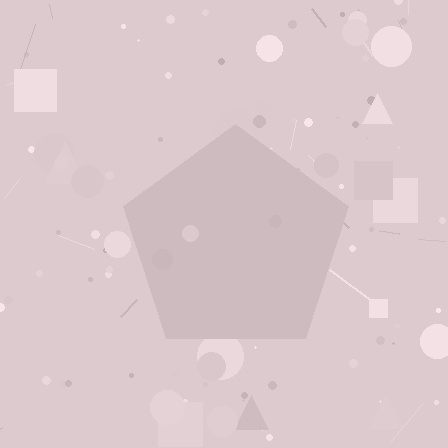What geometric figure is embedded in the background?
A pentagon is embedded in the background.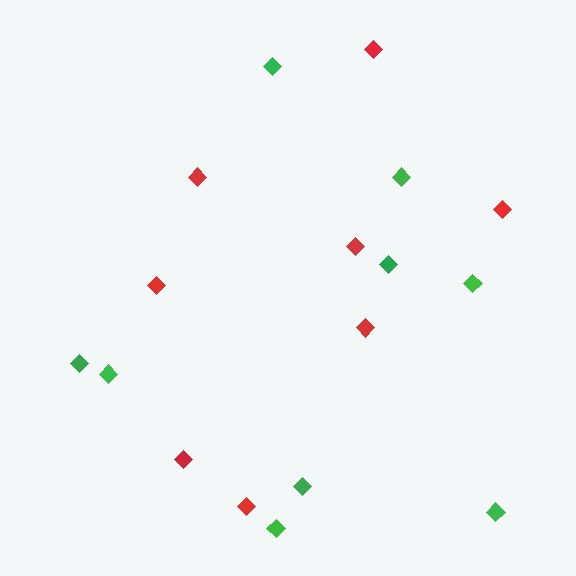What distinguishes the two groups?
There are 2 groups: one group of red diamonds (8) and one group of green diamonds (9).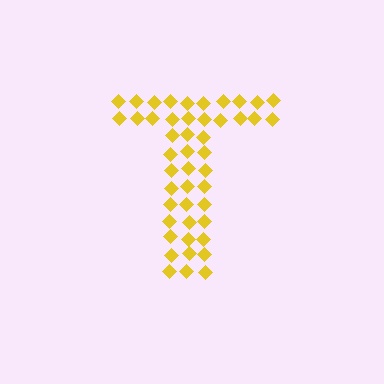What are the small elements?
The small elements are diamonds.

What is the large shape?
The large shape is the letter T.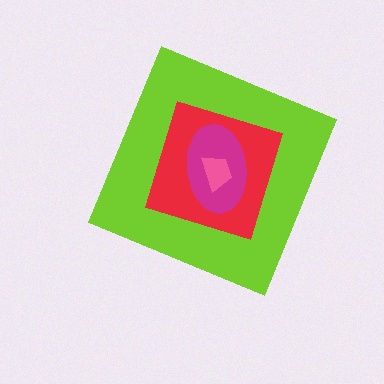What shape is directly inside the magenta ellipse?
The pink trapezoid.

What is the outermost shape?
The lime diamond.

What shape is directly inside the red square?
The magenta ellipse.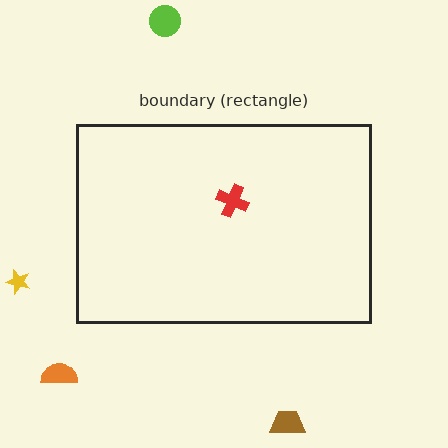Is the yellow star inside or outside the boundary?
Outside.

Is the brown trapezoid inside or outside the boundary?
Outside.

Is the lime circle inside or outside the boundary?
Outside.